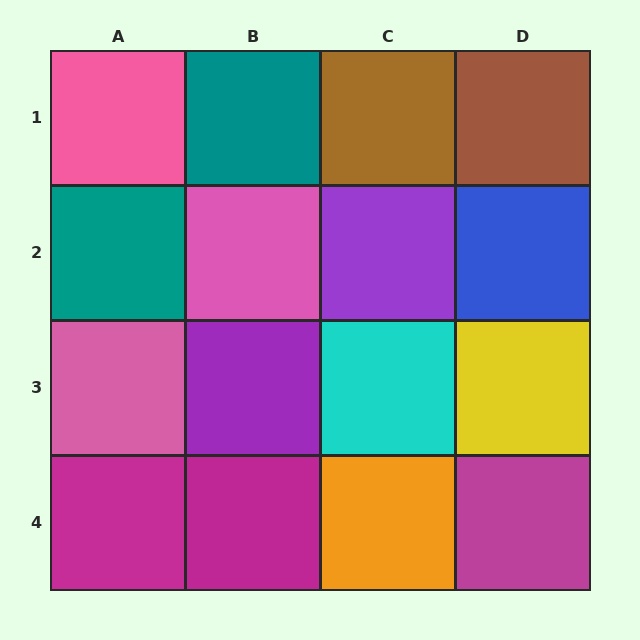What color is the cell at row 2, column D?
Blue.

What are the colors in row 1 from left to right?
Pink, teal, brown, brown.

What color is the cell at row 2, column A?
Teal.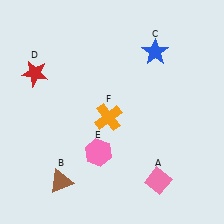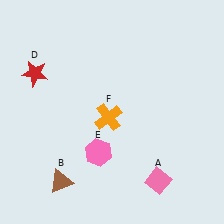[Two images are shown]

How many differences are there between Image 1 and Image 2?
There is 1 difference between the two images.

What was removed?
The blue star (C) was removed in Image 2.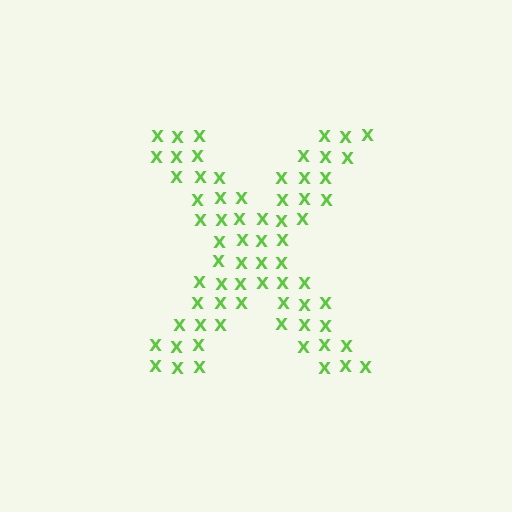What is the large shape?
The large shape is the letter X.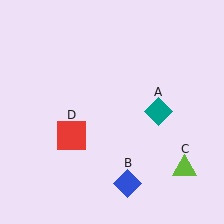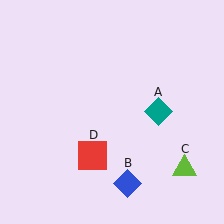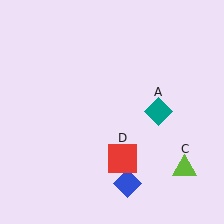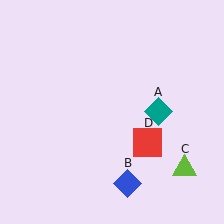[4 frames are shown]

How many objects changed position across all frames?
1 object changed position: red square (object D).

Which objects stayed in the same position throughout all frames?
Teal diamond (object A) and blue diamond (object B) and lime triangle (object C) remained stationary.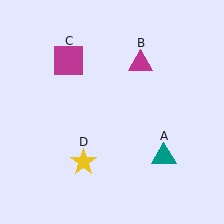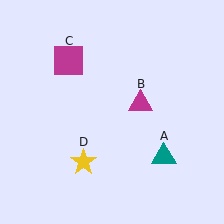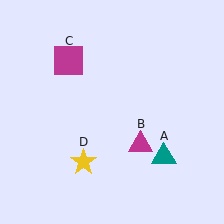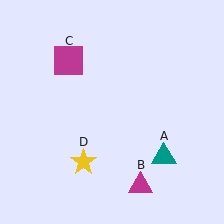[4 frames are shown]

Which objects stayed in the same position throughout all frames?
Teal triangle (object A) and magenta square (object C) and yellow star (object D) remained stationary.